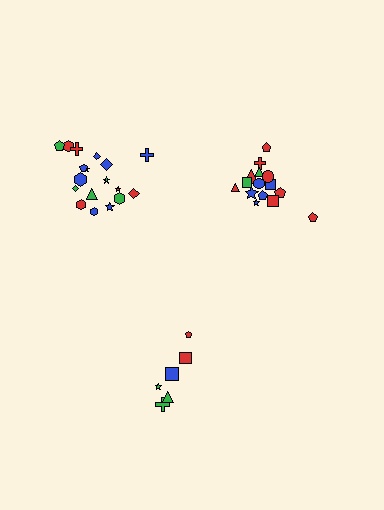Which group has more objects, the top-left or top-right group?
The top-left group.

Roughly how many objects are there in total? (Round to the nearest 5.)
Roughly 40 objects in total.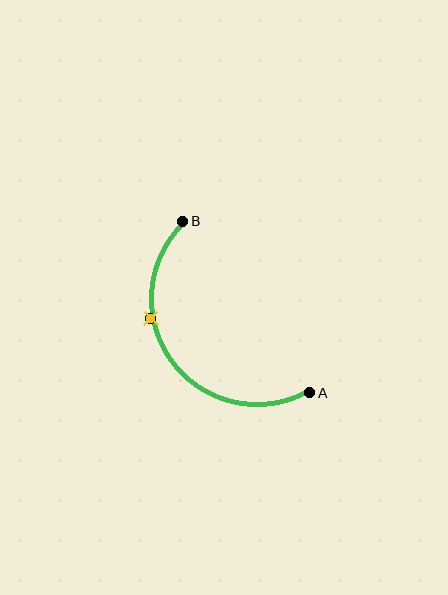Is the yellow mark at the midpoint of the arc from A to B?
No. The yellow mark lies on the arc but is closer to endpoint B. The arc midpoint would be at the point on the curve equidistant along the arc from both A and B.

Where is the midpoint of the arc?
The arc midpoint is the point on the curve farthest from the straight line joining A and B. It sits below and to the left of that line.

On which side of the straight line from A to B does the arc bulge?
The arc bulges below and to the left of the straight line connecting A and B.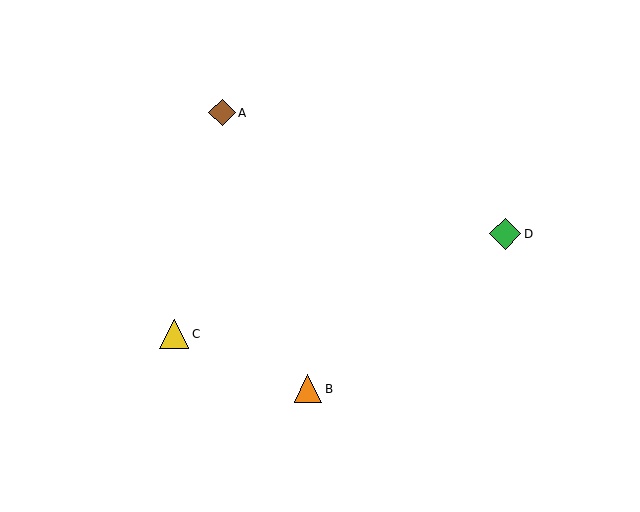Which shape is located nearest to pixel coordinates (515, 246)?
The green diamond (labeled D) at (505, 234) is nearest to that location.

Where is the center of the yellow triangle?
The center of the yellow triangle is at (174, 334).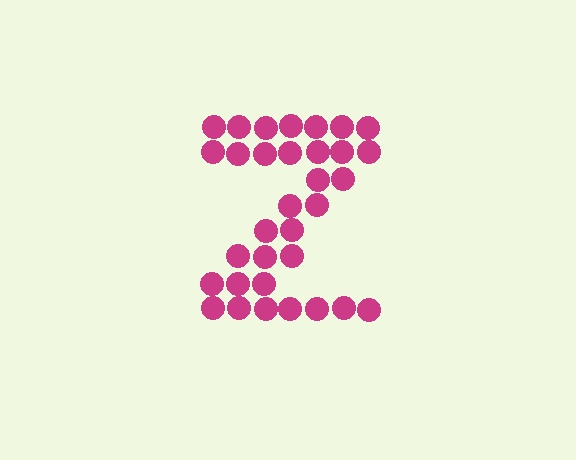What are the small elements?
The small elements are circles.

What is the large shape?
The large shape is the letter Z.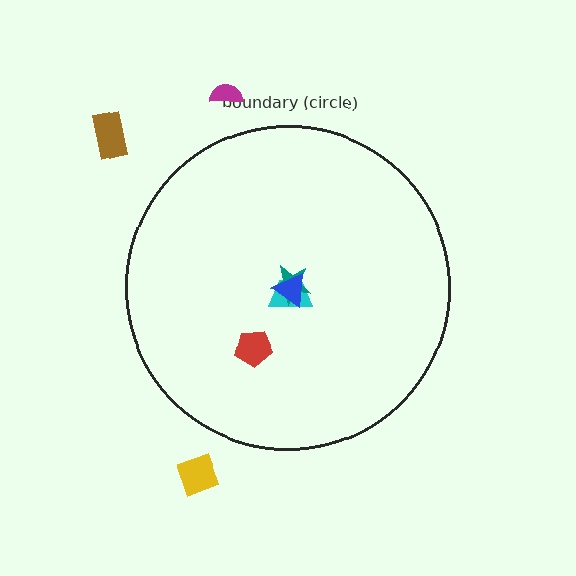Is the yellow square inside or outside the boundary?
Outside.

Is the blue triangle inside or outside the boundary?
Inside.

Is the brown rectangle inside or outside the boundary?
Outside.